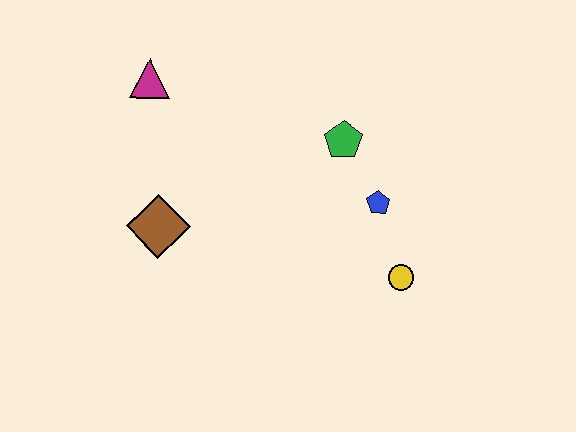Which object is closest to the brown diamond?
The magenta triangle is closest to the brown diamond.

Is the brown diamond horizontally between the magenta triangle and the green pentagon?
Yes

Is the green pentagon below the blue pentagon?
No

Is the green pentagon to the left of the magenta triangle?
No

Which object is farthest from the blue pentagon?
The magenta triangle is farthest from the blue pentagon.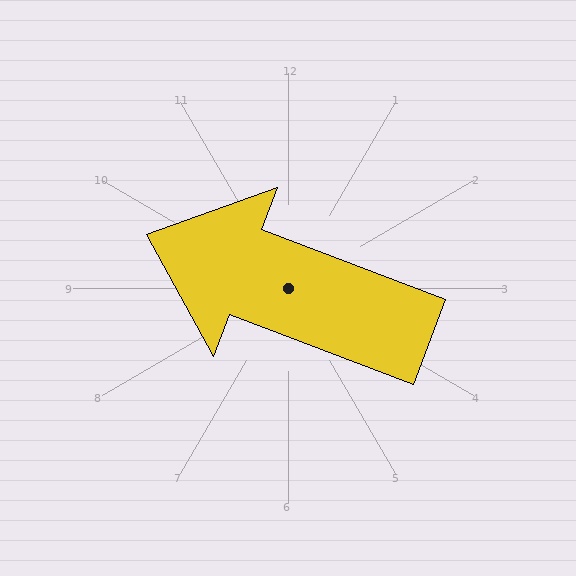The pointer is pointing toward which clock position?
Roughly 10 o'clock.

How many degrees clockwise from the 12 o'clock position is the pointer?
Approximately 291 degrees.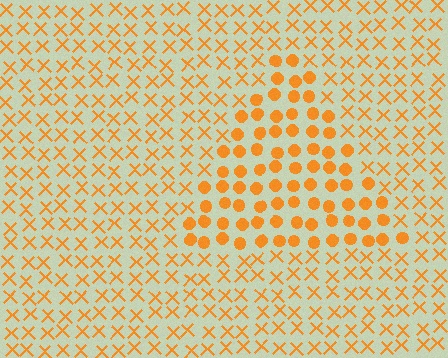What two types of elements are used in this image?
The image uses circles inside the triangle region and X marks outside it.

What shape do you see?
I see a triangle.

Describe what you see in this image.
The image is filled with small orange elements arranged in a uniform grid. A triangle-shaped region contains circles, while the surrounding area contains X marks. The boundary is defined purely by the change in element shape.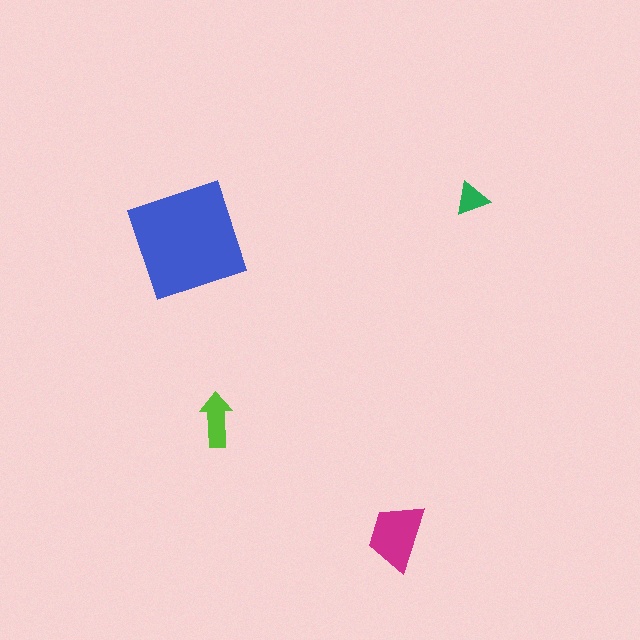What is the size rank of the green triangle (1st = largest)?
4th.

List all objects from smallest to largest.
The green triangle, the lime arrow, the magenta trapezoid, the blue square.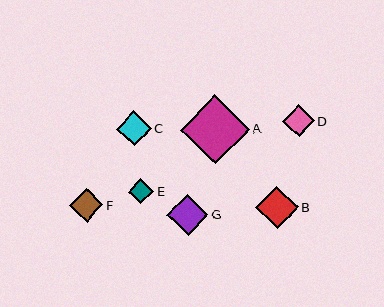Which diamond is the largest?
Diamond A is the largest with a size of approximately 69 pixels.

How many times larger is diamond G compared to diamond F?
Diamond G is approximately 1.2 times the size of diamond F.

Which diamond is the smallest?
Diamond E is the smallest with a size of approximately 26 pixels.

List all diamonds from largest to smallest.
From largest to smallest: A, B, G, C, F, D, E.